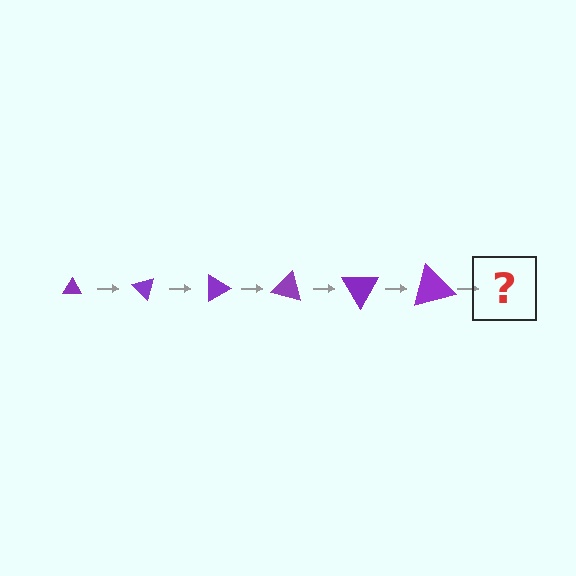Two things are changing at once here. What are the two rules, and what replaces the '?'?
The two rules are that the triangle grows larger each step and it rotates 45 degrees each step. The '?' should be a triangle, larger than the previous one and rotated 270 degrees from the start.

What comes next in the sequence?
The next element should be a triangle, larger than the previous one and rotated 270 degrees from the start.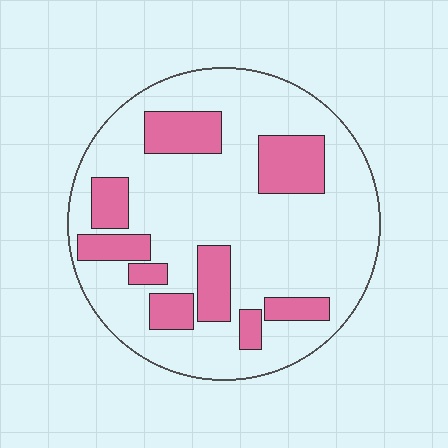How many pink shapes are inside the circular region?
9.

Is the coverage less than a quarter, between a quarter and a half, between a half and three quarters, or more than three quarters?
Less than a quarter.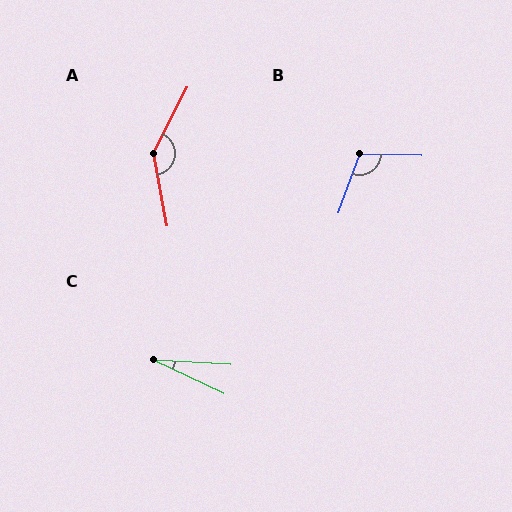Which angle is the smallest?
C, at approximately 22 degrees.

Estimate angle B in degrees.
Approximately 108 degrees.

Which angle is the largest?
A, at approximately 143 degrees.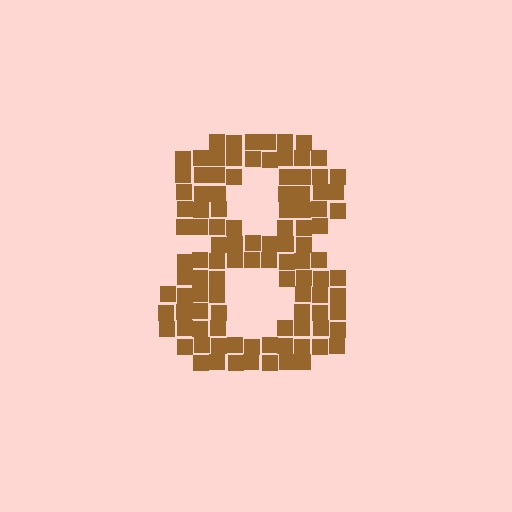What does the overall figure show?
The overall figure shows the digit 8.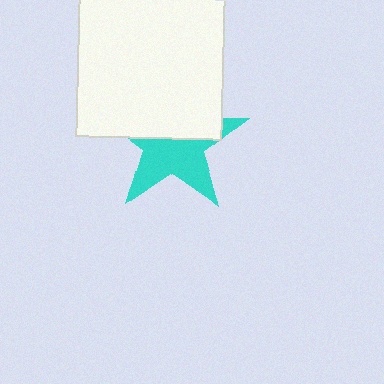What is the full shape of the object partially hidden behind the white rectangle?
The partially hidden object is a cyan star.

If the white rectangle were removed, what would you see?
You would see the complete cyan star.